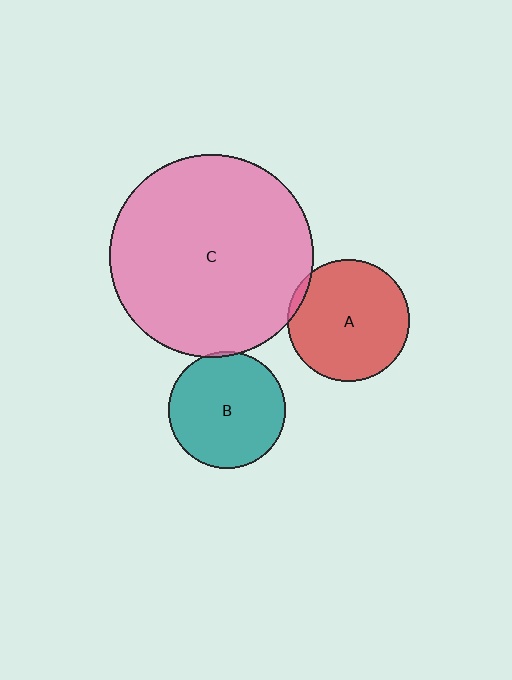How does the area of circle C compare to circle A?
Approximately 2.8 times.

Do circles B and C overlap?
Yes.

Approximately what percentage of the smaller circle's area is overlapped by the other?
Approximately 5%.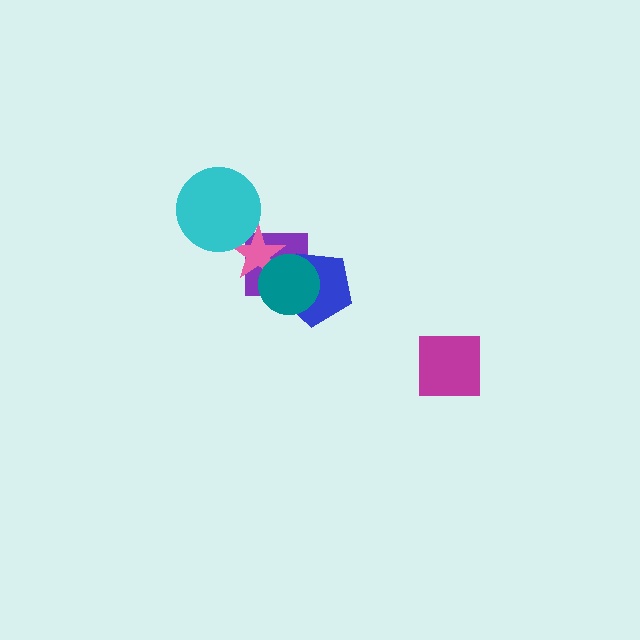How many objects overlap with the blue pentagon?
2 objects overlap with the blue pentagon.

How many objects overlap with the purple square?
3 objects overlap with the purple square.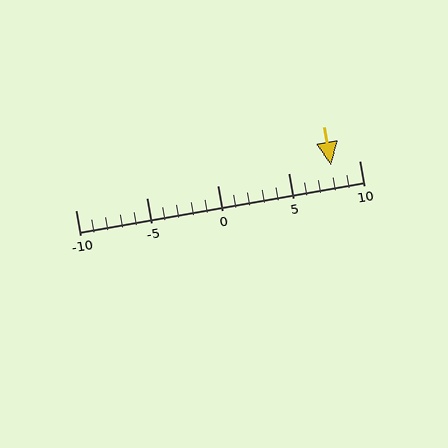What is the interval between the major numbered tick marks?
The major tick marks are spaced 5 units apart.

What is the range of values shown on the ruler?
The ruler shows values from -10 to 10.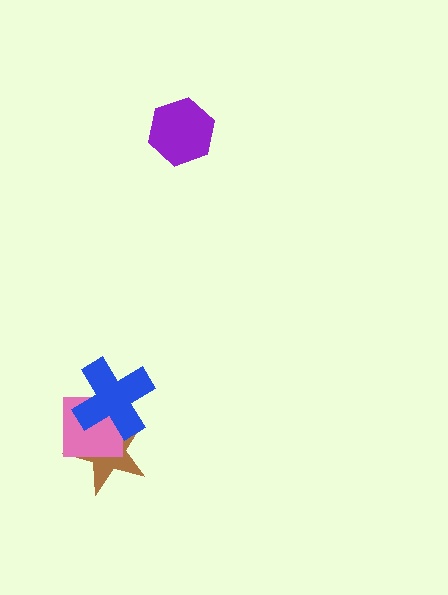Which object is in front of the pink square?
The blue cross is in front of the pink square.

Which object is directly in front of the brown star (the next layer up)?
The pink square is directly in front of the brown star.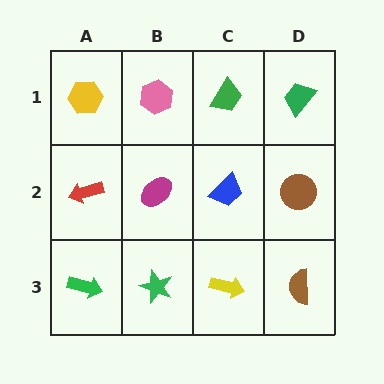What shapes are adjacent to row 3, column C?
A blue trapezoid (row 2, column C), a green star (row 3, column B), a brown semicircle (row 3, column D).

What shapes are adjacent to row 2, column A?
A yellow hexagon (row 1, column A), a green arrow (row 3, column A), a magenta ellipse (row 2, column B).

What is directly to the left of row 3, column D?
A yellow arrow.